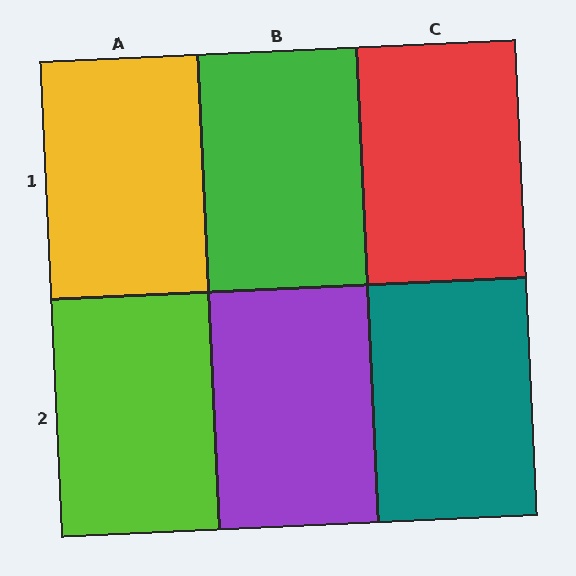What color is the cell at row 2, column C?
Teal.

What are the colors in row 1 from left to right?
Yellow, green, red.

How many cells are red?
1 cell is red.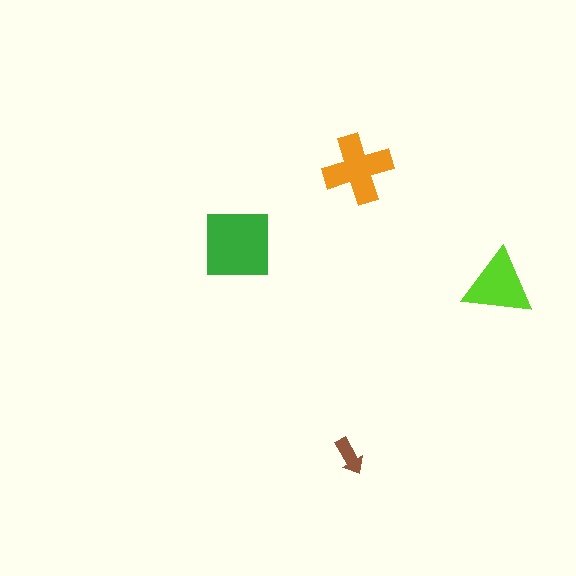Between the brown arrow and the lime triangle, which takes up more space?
The lime triangle.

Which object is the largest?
The green square.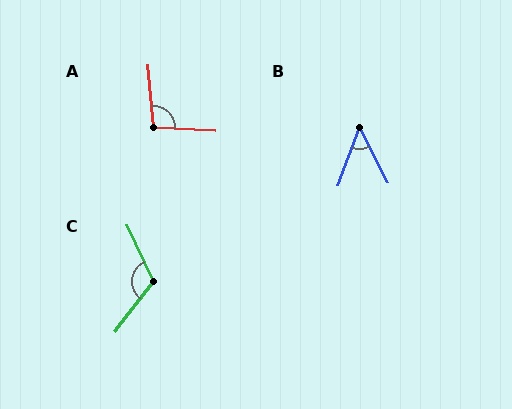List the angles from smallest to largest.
B (47°), A (99°), C (117°).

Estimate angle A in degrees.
Approximately 99 degrees.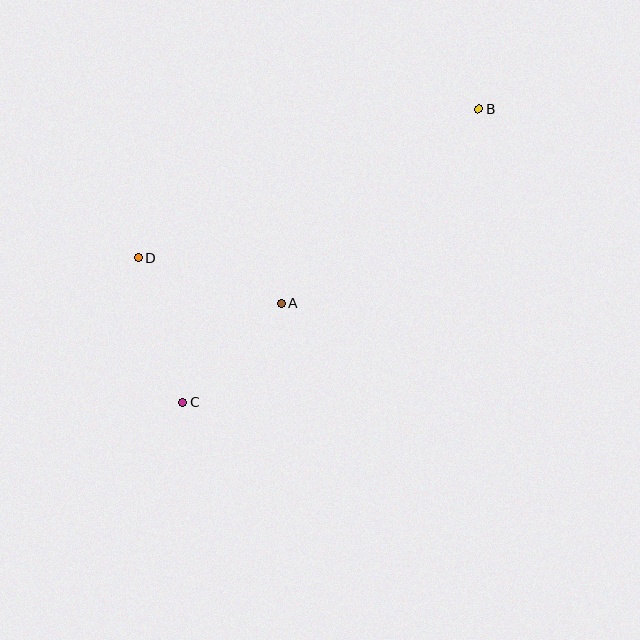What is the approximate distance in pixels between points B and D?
The distance between B and D is approximately 371 pixels.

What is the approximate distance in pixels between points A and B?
The distance between A and B is approximately 277 pixels.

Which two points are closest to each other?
Points A and C are closest to each other.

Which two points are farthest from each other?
Points B and C are farthest from each other.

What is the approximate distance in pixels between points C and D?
The distance between C and D is approximately 152 pixels.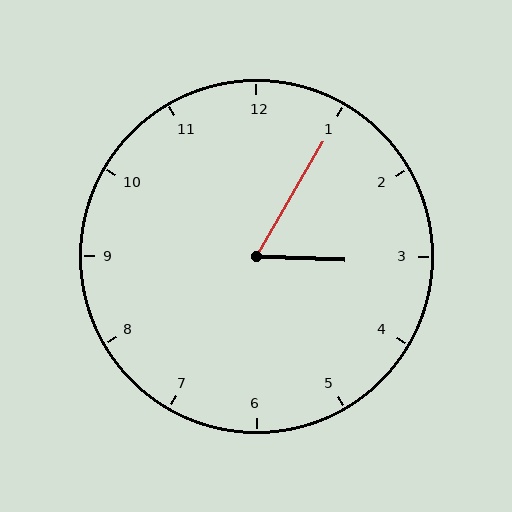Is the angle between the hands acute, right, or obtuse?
It is acute.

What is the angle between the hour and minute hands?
Approximately 62 degrees.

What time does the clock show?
3:05.